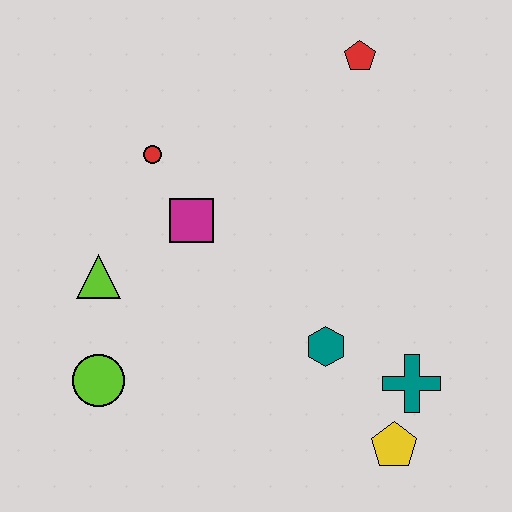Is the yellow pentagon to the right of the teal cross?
No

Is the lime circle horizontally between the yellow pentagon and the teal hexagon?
No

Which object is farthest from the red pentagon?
The lime circle is farthest from the red pentagon.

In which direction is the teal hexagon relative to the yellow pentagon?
The teal hexagon is above the yellow pentagon.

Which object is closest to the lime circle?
The lime triangle is closest to the lime circle.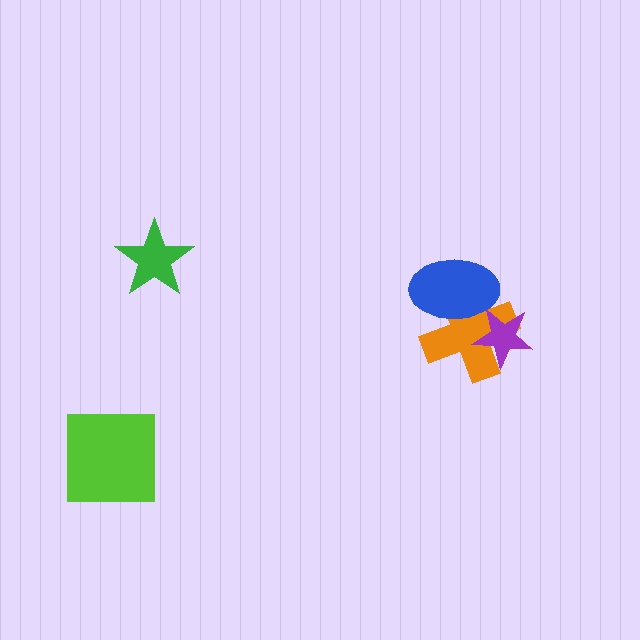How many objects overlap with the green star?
0 objects overlap with the green star.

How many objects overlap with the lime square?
0 objects overlap with the lime square.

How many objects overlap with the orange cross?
2 objects overlap with the orange cross.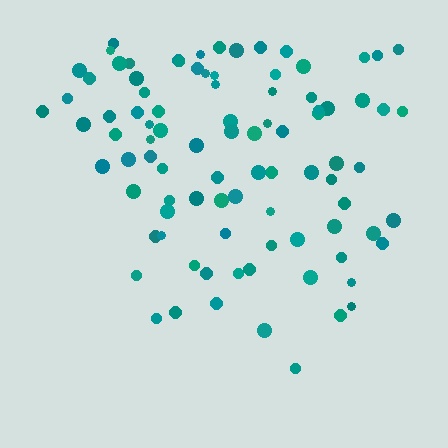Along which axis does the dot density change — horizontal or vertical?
Vertical.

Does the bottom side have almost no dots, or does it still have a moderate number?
Still a moderate number, just noticeably fewer than the top.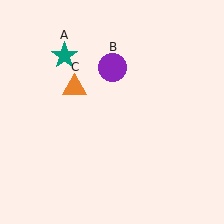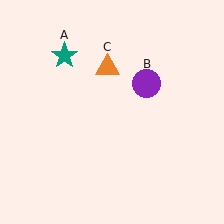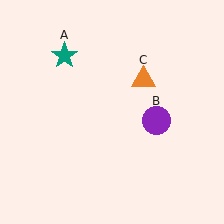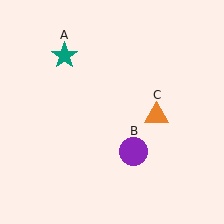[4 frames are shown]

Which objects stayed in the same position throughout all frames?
Teal star (object A) remained stationary.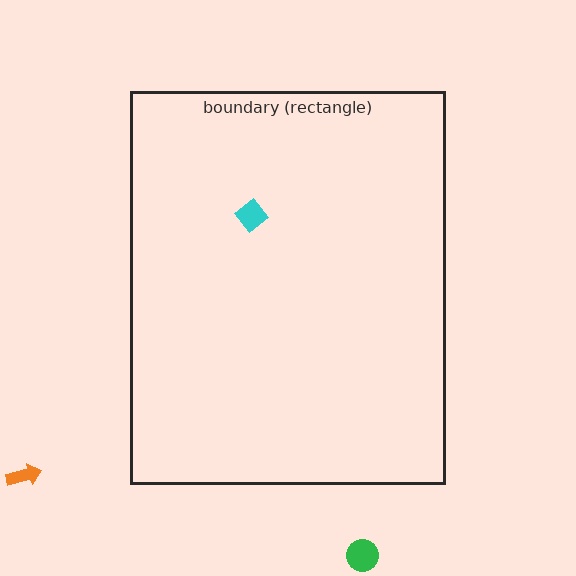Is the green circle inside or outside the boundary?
Outside.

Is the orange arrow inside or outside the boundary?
Outside.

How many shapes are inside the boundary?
1 inside, 2 outside.